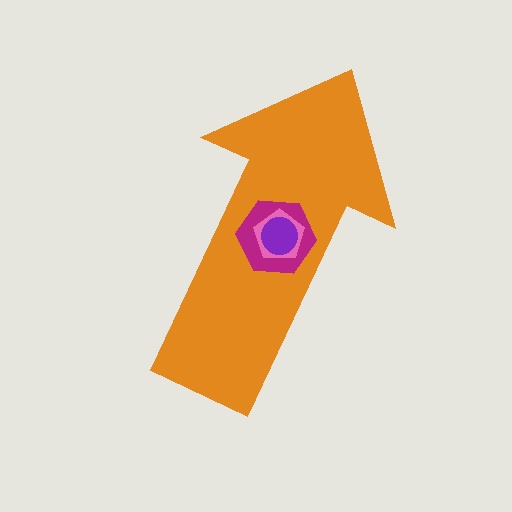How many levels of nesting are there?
4.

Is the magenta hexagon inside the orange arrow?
Yes.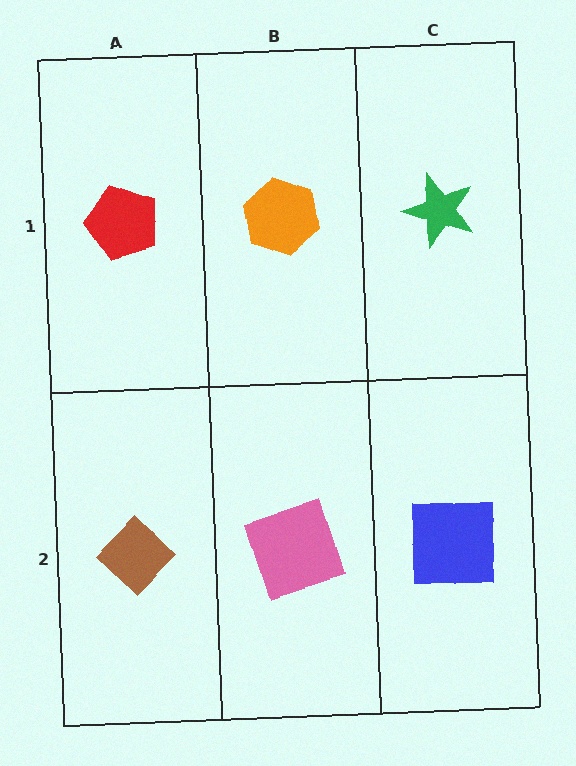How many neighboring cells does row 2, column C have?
2.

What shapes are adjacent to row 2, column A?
A red pentagon (row 1, column A), a pink square (row 2, column B).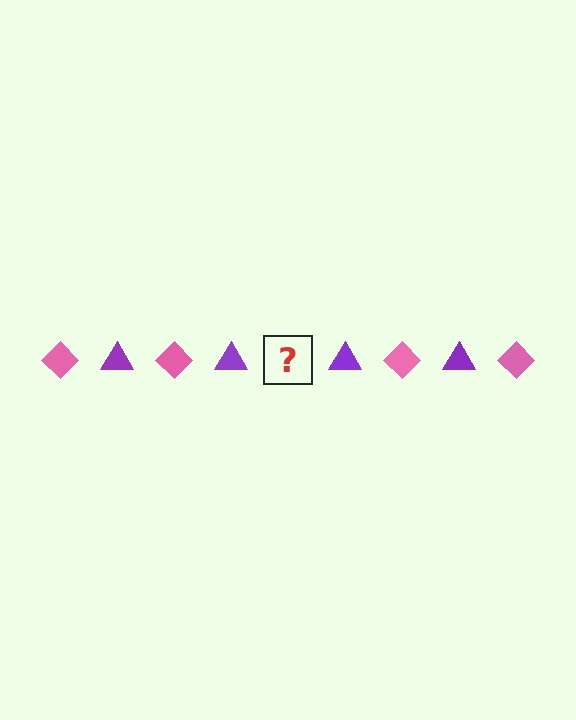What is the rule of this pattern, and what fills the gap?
The rule is that the pattern alternates between pink diamond and purple triangle. The gap should be filled with a pink diamond.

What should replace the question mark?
The question mark should be replaced with a pink diamond.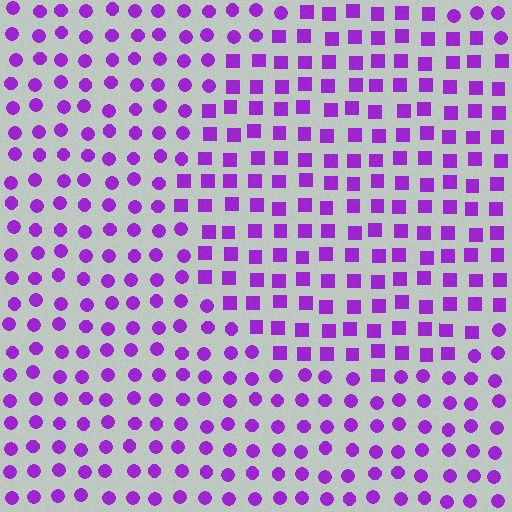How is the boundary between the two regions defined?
The boundary is defined by a change in element shape: squares inside vs. circles outside. All elements share the same color and spacing.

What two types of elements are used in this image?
The image uses squares inside the circle region and circles outside it.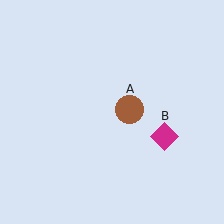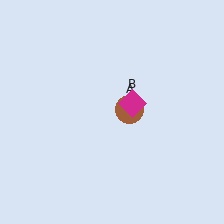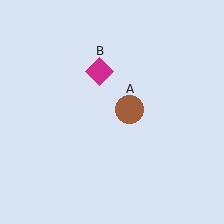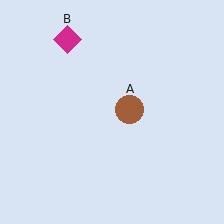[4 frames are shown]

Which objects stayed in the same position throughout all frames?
Brown circle (object A) remained stationary.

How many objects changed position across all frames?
1 object changed position: magenta diamond (object B).